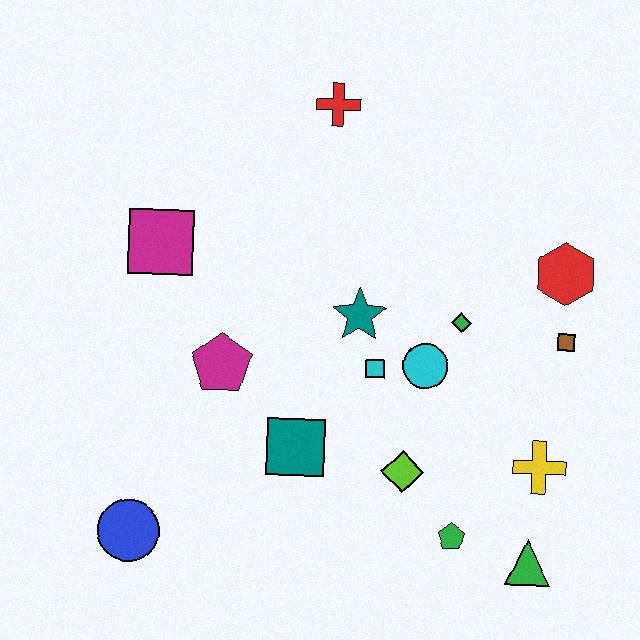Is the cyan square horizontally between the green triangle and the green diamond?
No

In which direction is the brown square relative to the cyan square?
The brown square is to the right of the cyan square.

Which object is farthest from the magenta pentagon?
The green triangle is farthest from the magenta pentagon.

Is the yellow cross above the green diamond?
No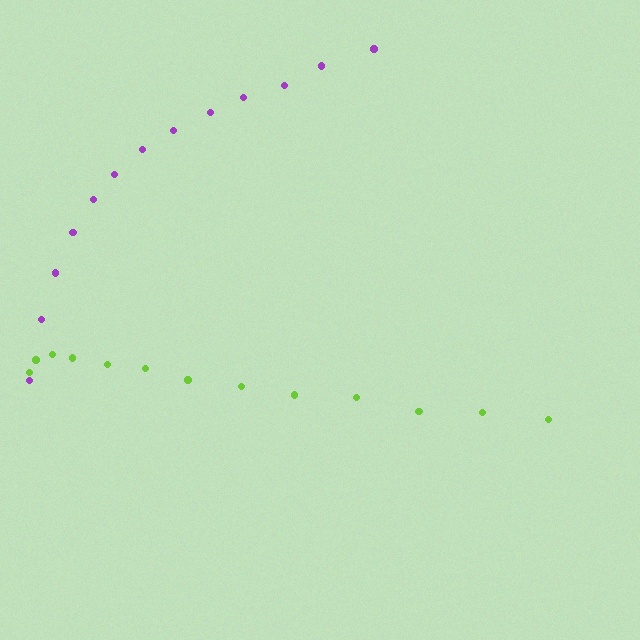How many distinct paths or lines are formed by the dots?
There are 2 distinct paths.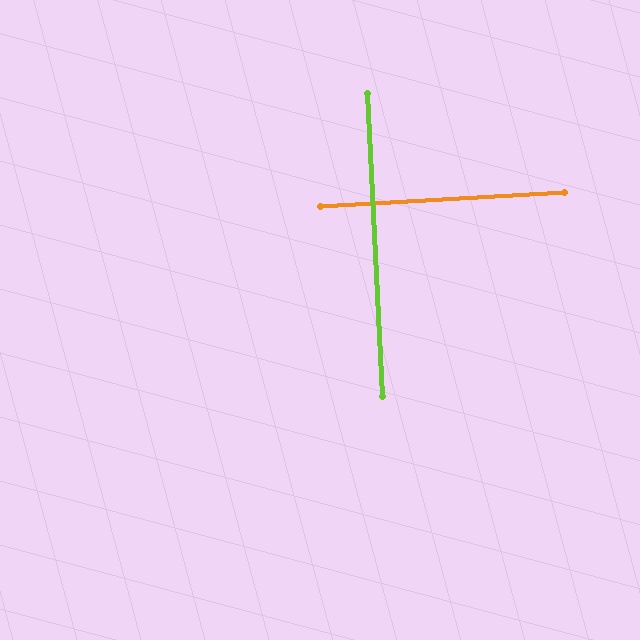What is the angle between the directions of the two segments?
Approximately 90 degrees.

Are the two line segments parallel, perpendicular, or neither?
Perpendicular — they meet at approximately 90°.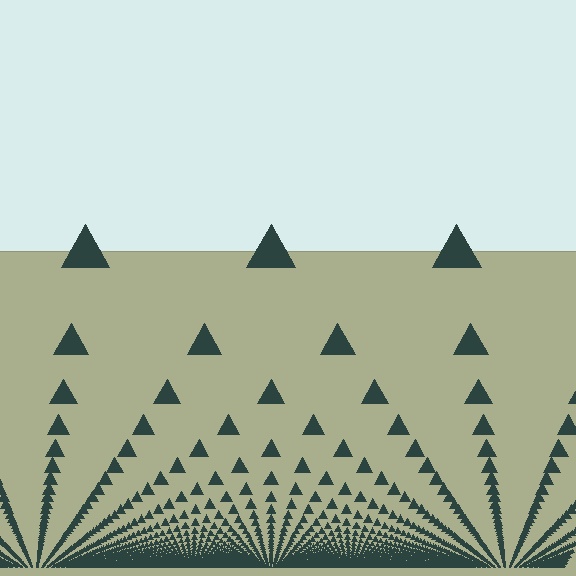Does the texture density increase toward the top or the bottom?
Density increases toward the bottom.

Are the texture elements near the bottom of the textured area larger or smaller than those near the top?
Smaller. The gradient is inverted — elements near the bottom are smaller and denser.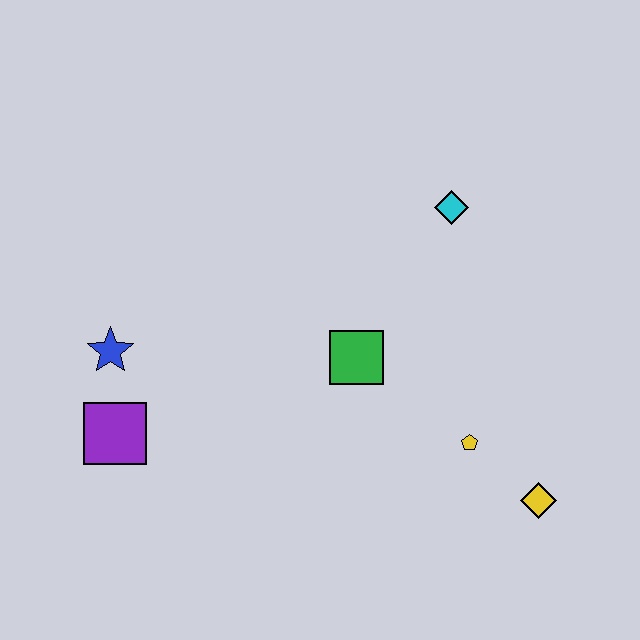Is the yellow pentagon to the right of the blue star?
Yes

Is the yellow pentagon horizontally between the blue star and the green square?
No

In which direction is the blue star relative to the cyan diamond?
The blue star is to the left of the cyan diamond.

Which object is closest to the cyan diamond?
The green square is closest to the cyan diamond.